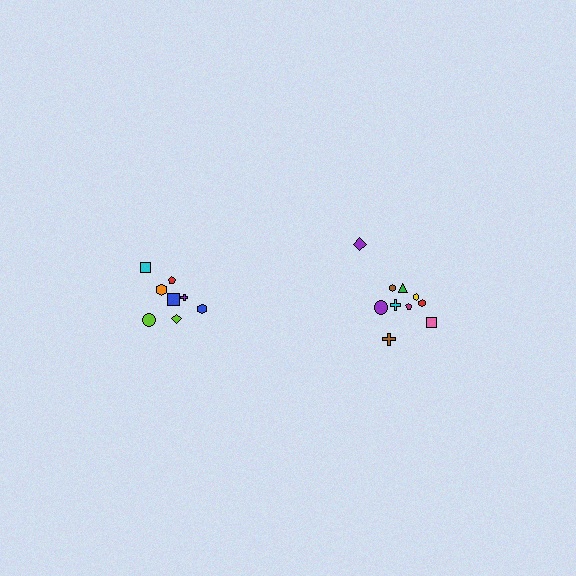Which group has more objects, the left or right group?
The right group.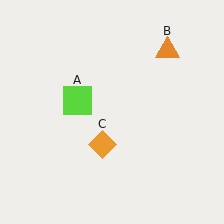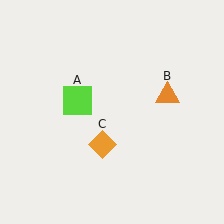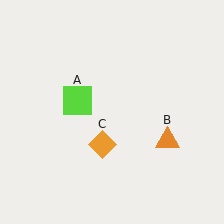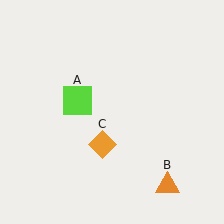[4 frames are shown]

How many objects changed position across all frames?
1 object changed position: orange triangle (object B).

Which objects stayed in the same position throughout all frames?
Lime square (object A) and orange diamond (object C) remained stationary.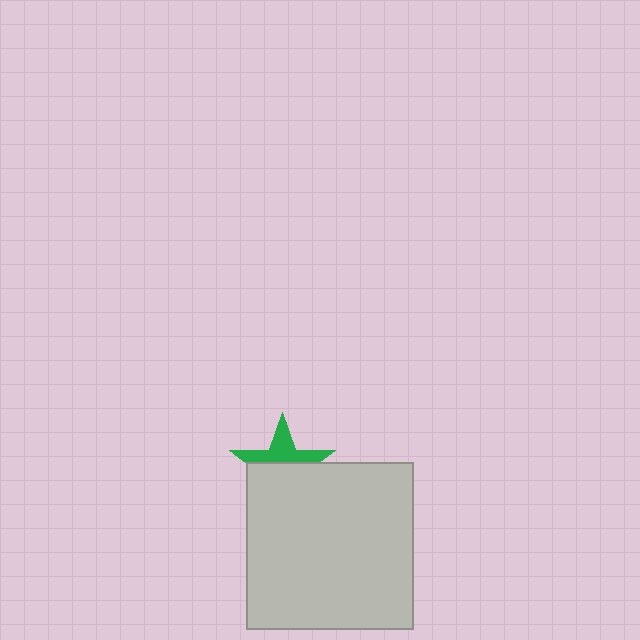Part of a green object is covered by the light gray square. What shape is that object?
It is a star.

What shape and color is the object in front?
The object in front is a light gray square.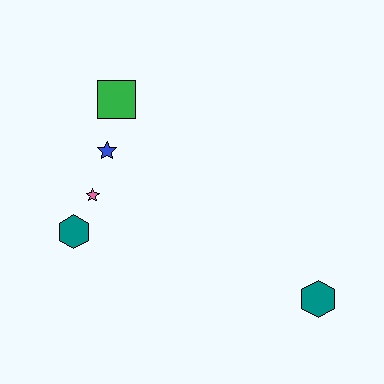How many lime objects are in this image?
There are no lime objects.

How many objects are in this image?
There are 5 objects.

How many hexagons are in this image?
There are 2 hexagons.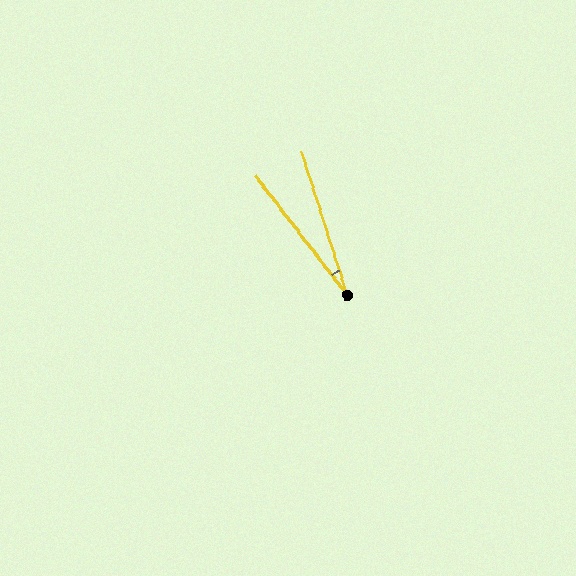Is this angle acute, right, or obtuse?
It is acute.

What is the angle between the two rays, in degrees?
Approximately 20 degrees.